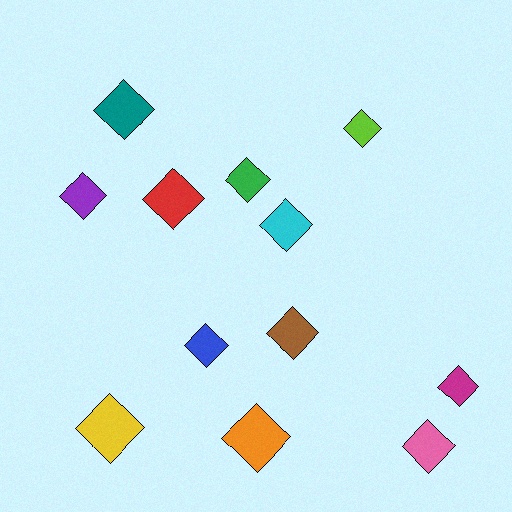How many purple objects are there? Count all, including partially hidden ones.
There is 1 purple object.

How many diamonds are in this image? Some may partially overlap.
There are 12 diamonds.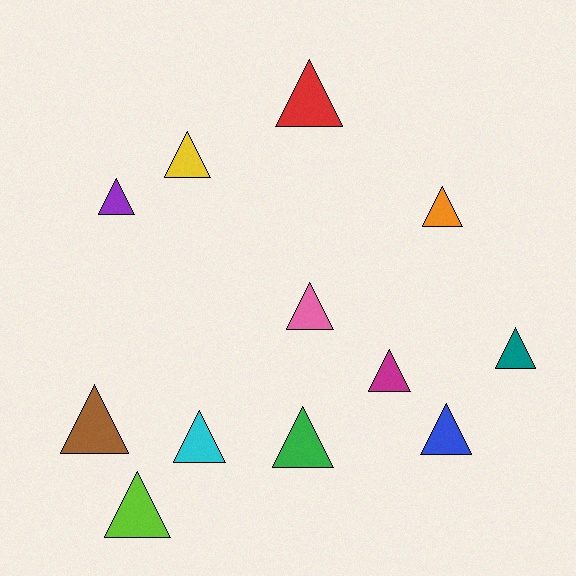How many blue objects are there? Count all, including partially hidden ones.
There is 1 blue object.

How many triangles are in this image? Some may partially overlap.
There are 12 triangles.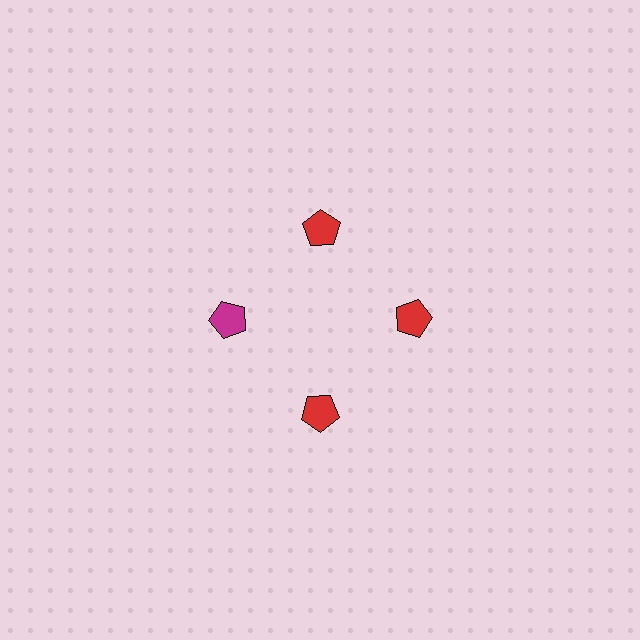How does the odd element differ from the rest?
It has a different color: magenta instead of red.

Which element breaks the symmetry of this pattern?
The magenta pentagon at roughly the 9 o'clock position breaks the symmetry. All other shapes are red pentagons.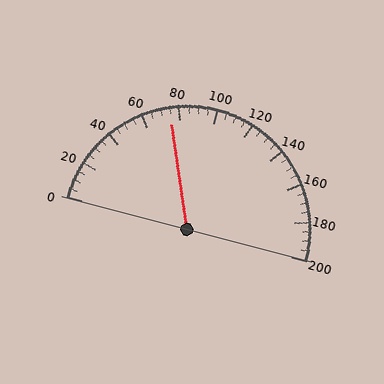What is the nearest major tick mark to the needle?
The nearest major tick mark is 80.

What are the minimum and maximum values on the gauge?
The gauge ranges from 0 to 200.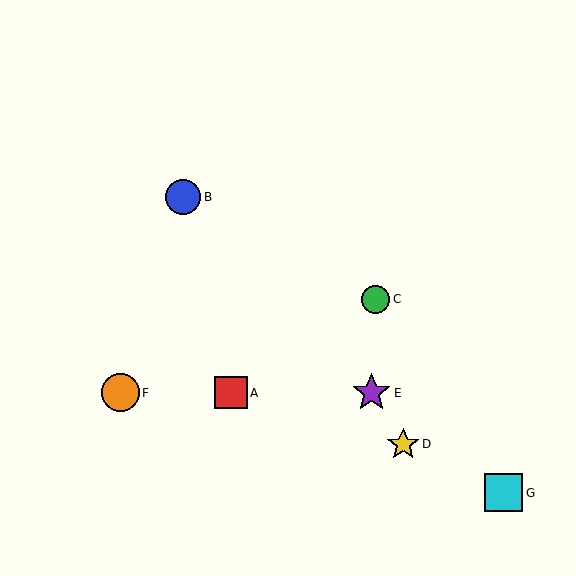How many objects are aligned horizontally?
3 objects (A, E, F) are aligned horizontally.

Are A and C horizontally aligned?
No, A is at y≈393 and C is at y≈299.